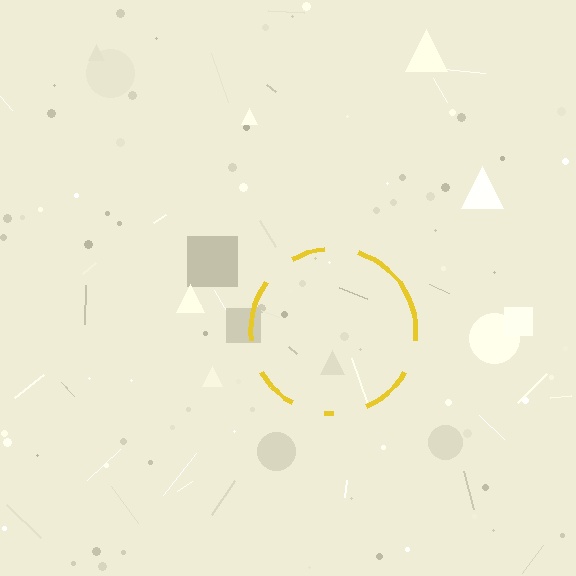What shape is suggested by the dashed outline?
The dashed outline suggests a circle.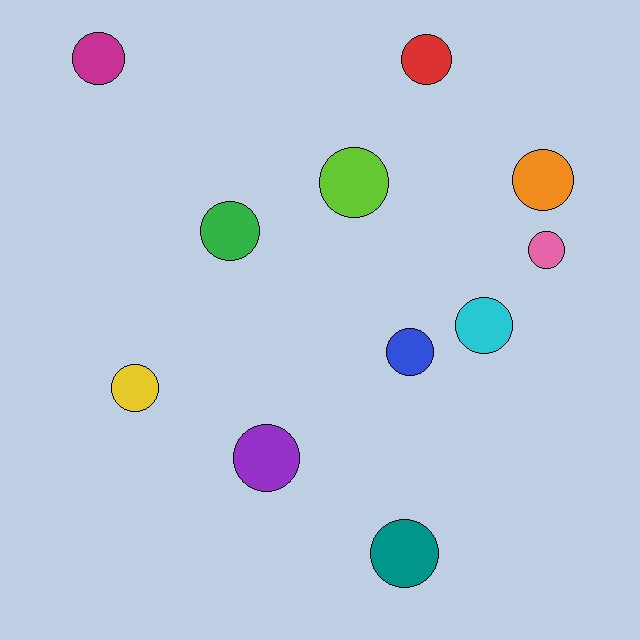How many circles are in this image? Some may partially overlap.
There are 11 circles.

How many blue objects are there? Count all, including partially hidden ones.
There is 1 blue object.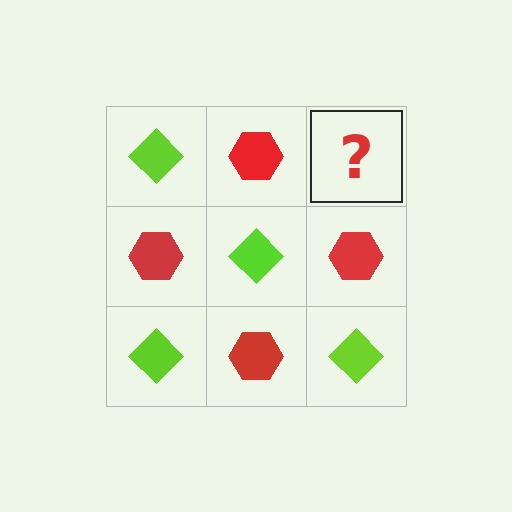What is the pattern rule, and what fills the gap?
The rule is that it alternates lime diamond and red hexagon in a checkerboard pattern. The gap should be filled with a lime diamond.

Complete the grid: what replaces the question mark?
The question mark should be replaced with a lime diamond.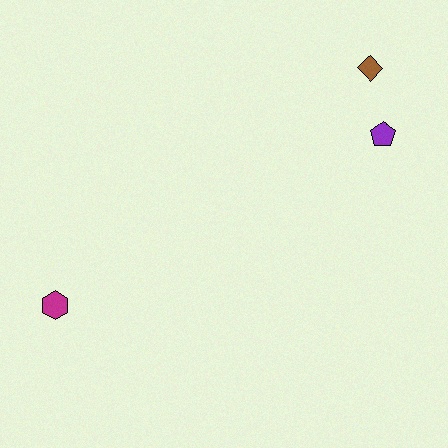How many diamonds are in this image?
There is 1 diamond.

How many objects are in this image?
There are 3 objects.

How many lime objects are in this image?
There are no lime objects.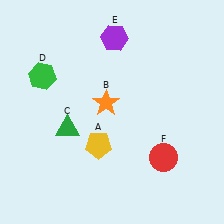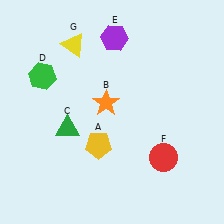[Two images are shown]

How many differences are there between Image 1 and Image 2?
There is 1 difference between the two images.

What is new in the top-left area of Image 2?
A yellow triangle (G) was added in the top-left area of Image 2.